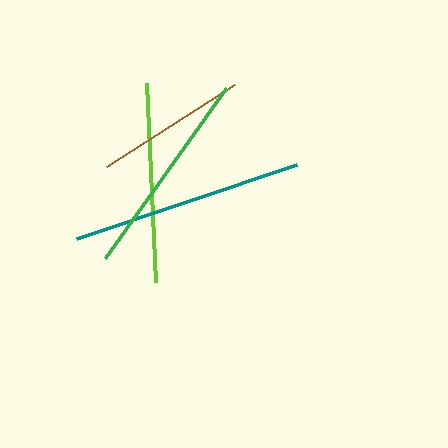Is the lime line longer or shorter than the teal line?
The teal line is longer than the lime line.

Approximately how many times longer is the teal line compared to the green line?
The teal line is approximately 1.1 times the length of the green line.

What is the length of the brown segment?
The brown segment is approximately 153 pixels long.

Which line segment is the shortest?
The brown line is the shortest at approximately 153 pixels.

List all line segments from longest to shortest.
From longest to shortest: teal, green, lime, brown.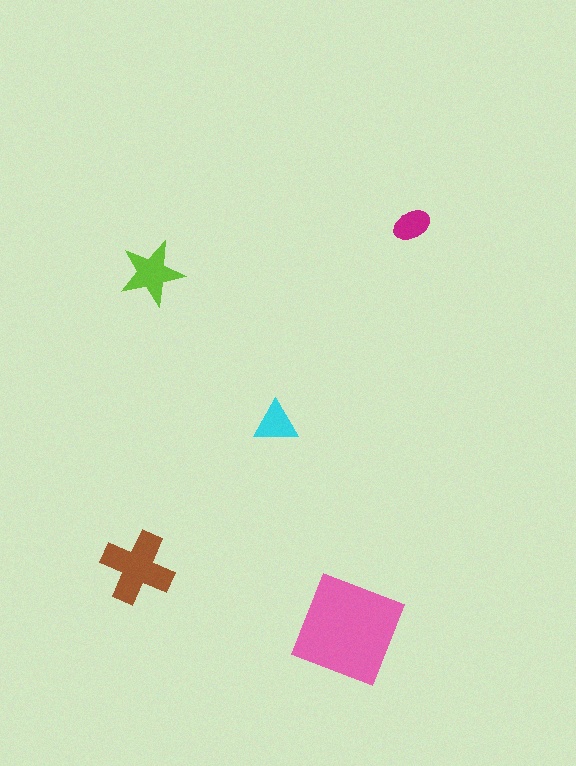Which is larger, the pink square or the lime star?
The pink square.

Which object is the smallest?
The magenta ellipse.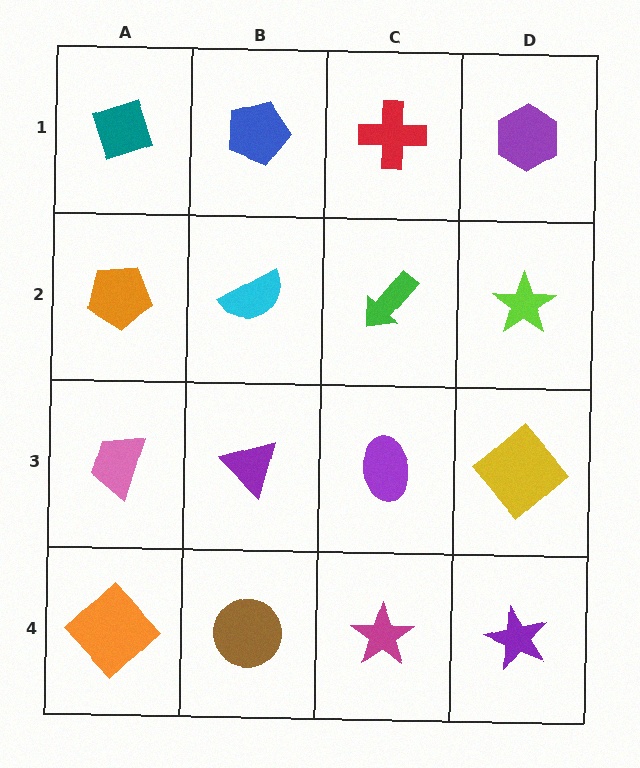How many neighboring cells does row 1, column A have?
2.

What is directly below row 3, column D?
A purple star.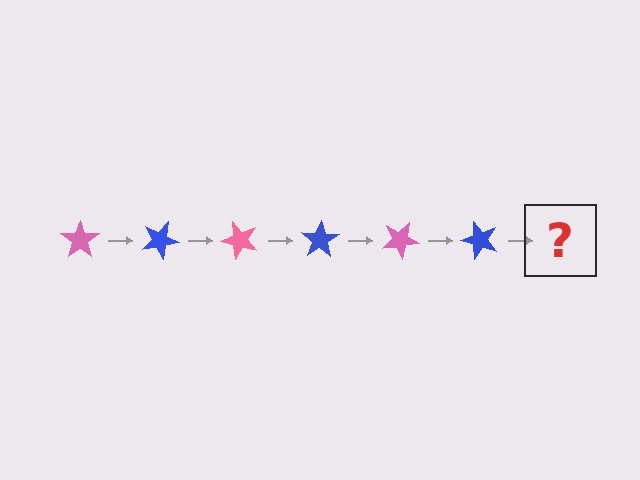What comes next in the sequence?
The next element should be a pink star, rotated 150 degrees from the start.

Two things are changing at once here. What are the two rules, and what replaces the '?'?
The two rules are that it rotates 25 degrees each step and the color cycles through pink and blue. The '?' should be a pink star, rotated 150 degrees from the start.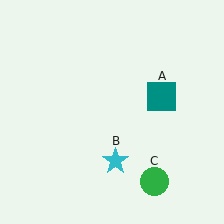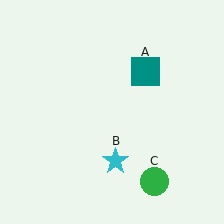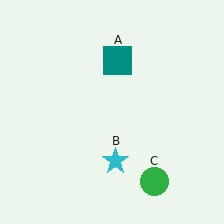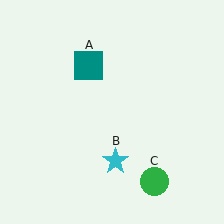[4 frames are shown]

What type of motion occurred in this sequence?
The teal square (object A) rotated counterclockwise around the center of the scene.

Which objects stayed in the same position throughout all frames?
Cyan star (object B) and green circle (object C) remained stationary.